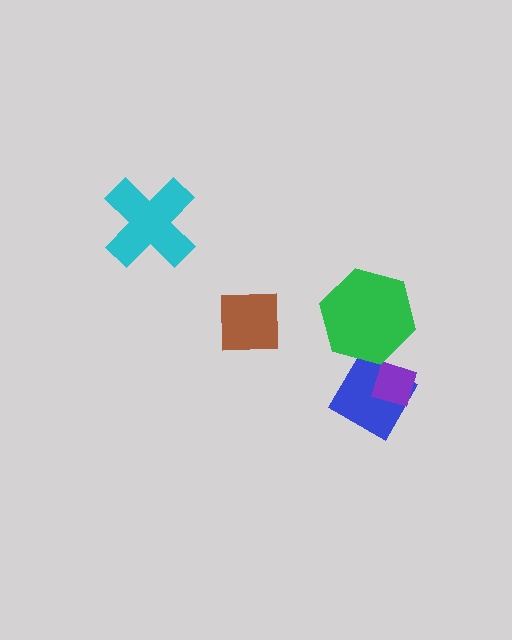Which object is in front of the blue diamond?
The purple diamond is in front of the blue diamond.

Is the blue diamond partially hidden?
Yes, it is partially covered by another shape.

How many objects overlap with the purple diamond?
1 object overlaps with the purple diamond.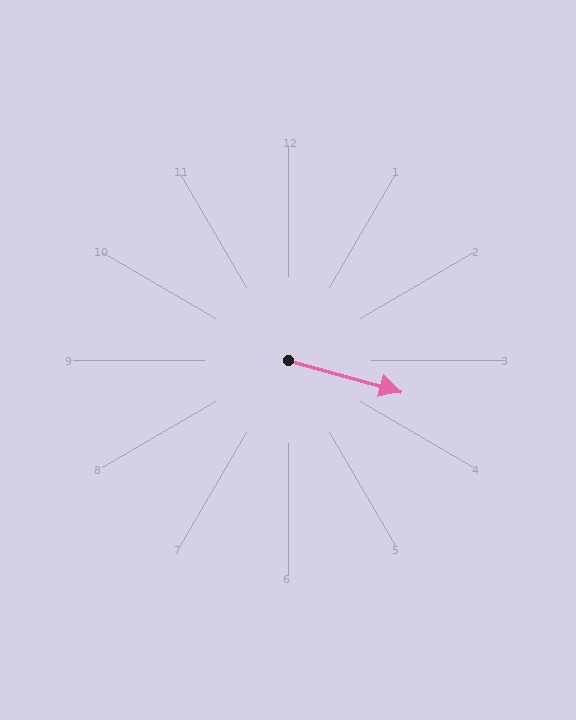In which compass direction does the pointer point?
East.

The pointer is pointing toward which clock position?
Roughly 4 o'clock.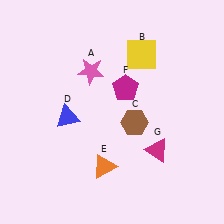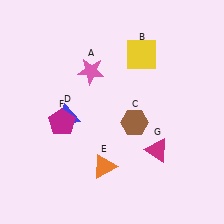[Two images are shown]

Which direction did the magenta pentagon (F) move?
The magenta pentagon (F) moved left.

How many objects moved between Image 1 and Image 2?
1 object moved between the two images.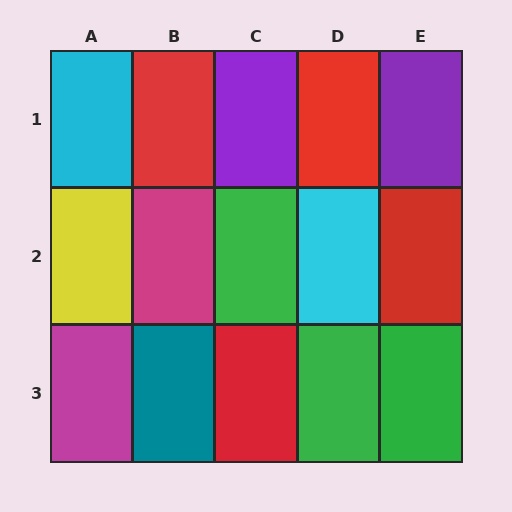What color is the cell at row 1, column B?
Red.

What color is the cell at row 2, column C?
Green.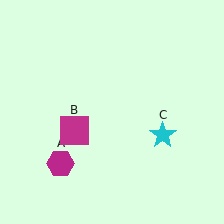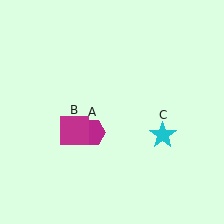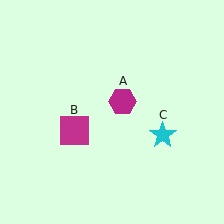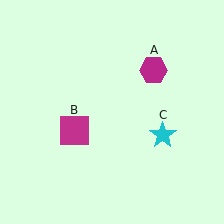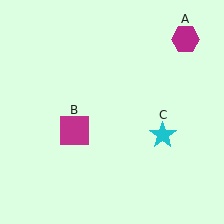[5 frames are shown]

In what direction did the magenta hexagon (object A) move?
The magenta hexagon (object A) moved up and to the right.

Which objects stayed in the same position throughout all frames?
Magenta square (object B) and cyan star (object C) remained stationary.